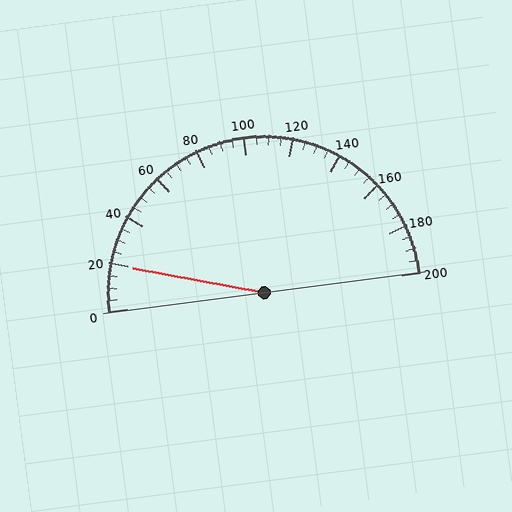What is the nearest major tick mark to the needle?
The nearest major tick mark is 20.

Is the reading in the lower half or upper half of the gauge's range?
The reading is in the lower half of the range (0 to 200).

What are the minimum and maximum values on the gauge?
The gauge ranges from 0 to 200.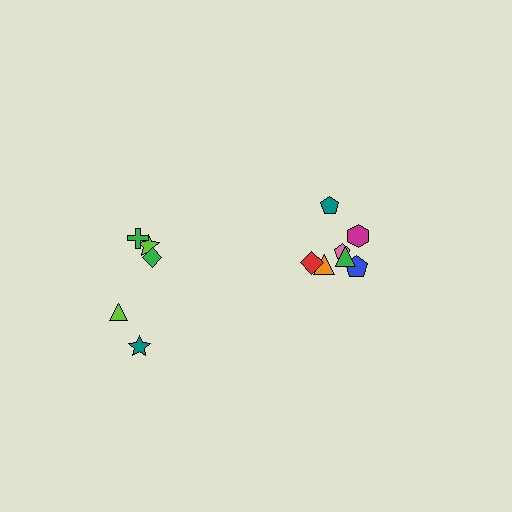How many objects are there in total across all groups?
There are 12 objects.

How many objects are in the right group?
There are 7 objects.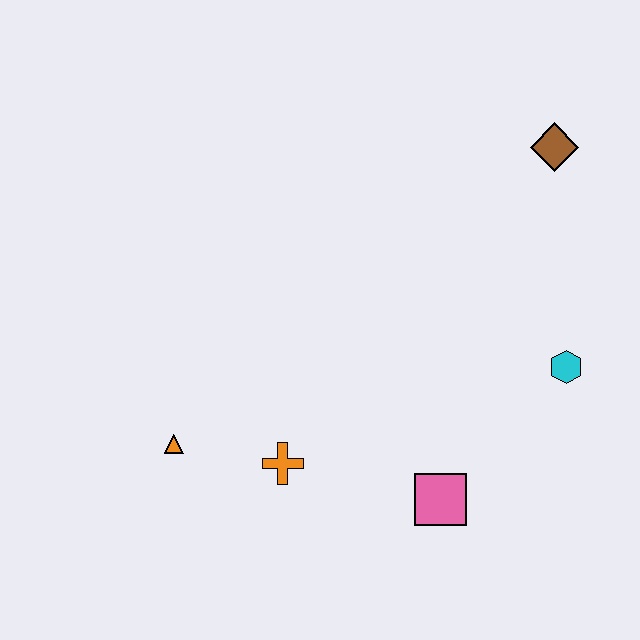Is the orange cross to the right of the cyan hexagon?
No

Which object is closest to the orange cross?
The orange triangle is closest to the orange cross.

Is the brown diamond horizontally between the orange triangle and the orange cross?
No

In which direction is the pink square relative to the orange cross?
The pink square is to the right of the orange cross.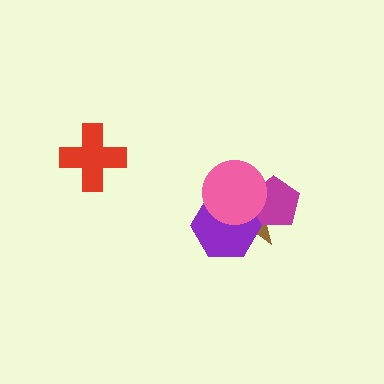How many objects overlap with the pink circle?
3 objects overlap with the pink circle.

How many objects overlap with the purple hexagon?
3 objects overlap with the purple hexagon.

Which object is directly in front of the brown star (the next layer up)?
The magenta pentagon is directly in front of the brown star.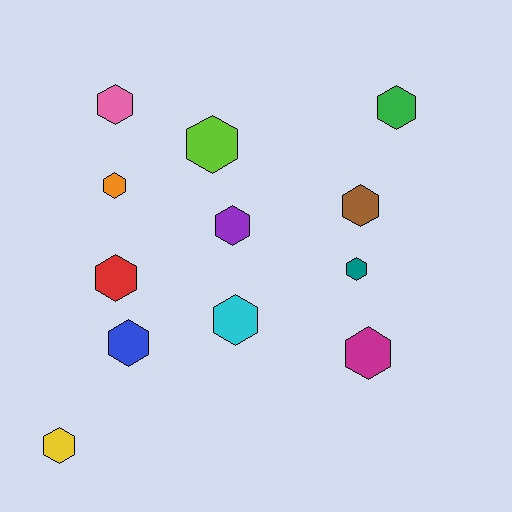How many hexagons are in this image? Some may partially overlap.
There are 12 hexagons.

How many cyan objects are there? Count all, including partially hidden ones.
There is 1 cyan object.